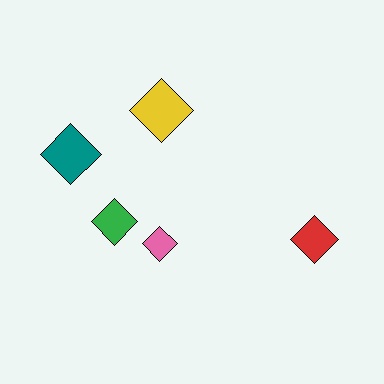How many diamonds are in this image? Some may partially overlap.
There are 5 diamonds.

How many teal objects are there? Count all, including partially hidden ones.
There is 1 teal object.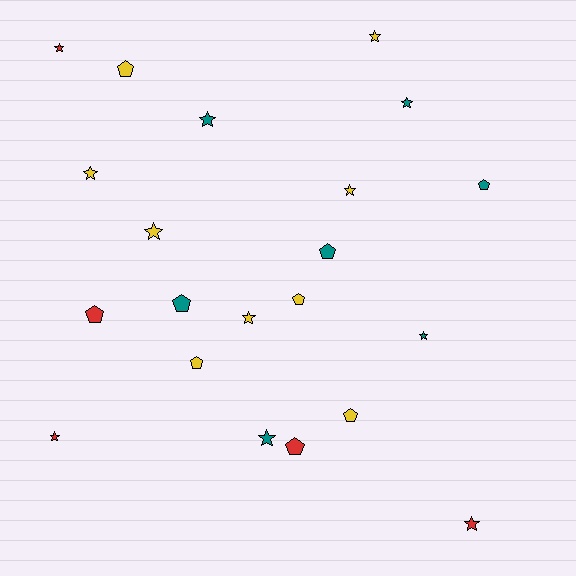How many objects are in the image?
There are 21 objects.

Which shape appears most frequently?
Star, with 12 objects.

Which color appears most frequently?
Yellow, with 9 objects.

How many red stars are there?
There are 3 red stars.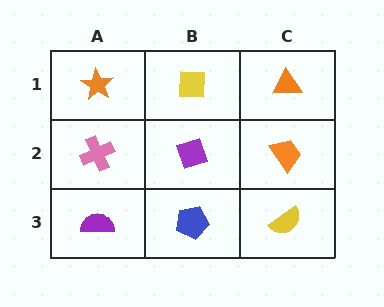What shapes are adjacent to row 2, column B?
A yellow square (row 1, column B), a blue pentagon (row 3, column B), a pink cross (row 2, column A), an orange trapezoid (row 2, column C).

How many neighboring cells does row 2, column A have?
3.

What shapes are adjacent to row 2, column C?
An orange triangle (row 1, column C), a yellow semicircle (row 3, column C), a purple diamond (row 2, column B).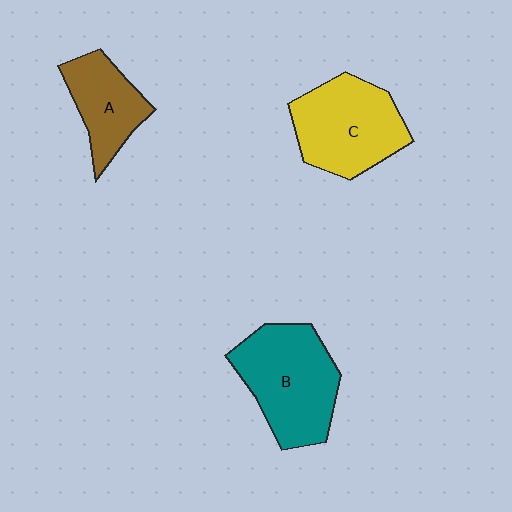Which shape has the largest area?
Shape B (teal).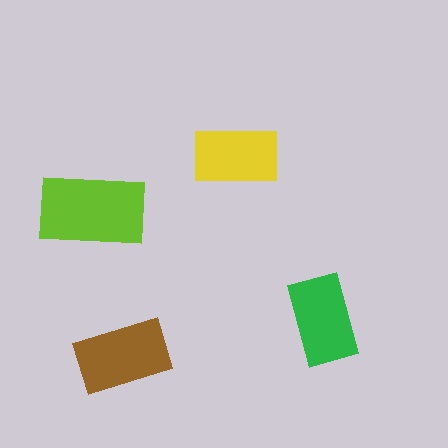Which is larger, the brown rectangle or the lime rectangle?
The lime one.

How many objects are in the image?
There are 4 objects in the image.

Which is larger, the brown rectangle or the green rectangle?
The brown one.